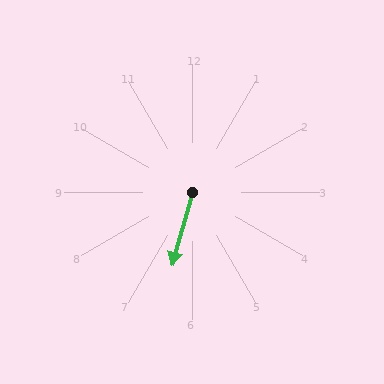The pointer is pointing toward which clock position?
Roughly 7 o'clock.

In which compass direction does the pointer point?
South.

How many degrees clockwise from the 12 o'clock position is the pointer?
Approximately 196 degrees.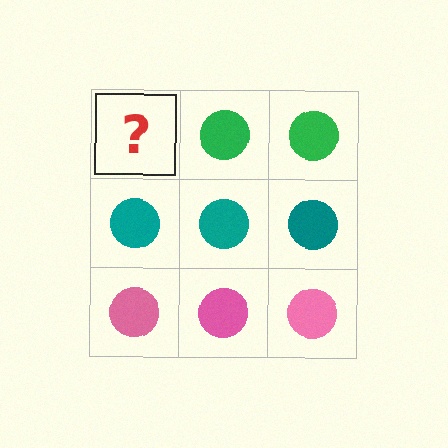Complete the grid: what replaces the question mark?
The question mark should be replaced with a green circle.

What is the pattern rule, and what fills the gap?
The rule is that each row has a consistent color. The gap should be filled with a green circle.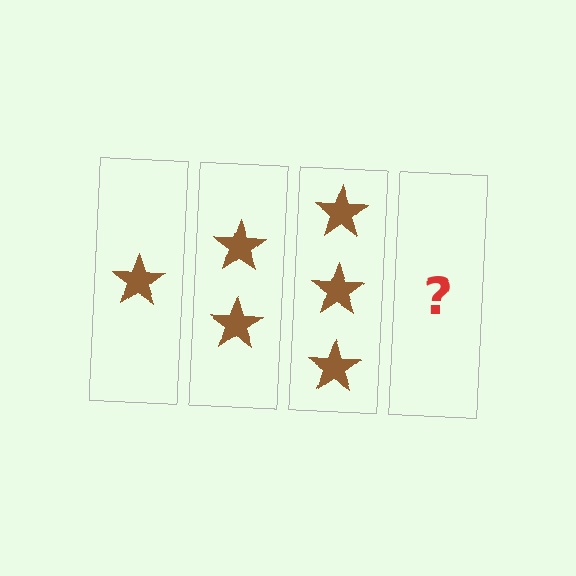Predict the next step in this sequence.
The next step is 4 stars.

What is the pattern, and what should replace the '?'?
The pattern is that each step adds one more star. The '?' should be 4 stars.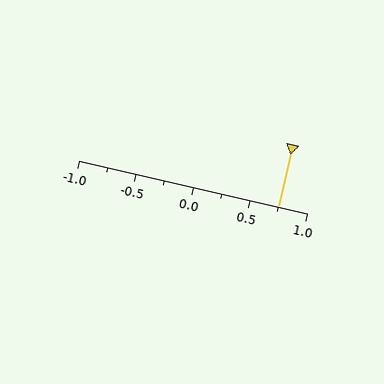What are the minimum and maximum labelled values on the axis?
The axis runs from -1.0 to 1.0.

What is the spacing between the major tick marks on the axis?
The major ticks are spaced 0.5 apart.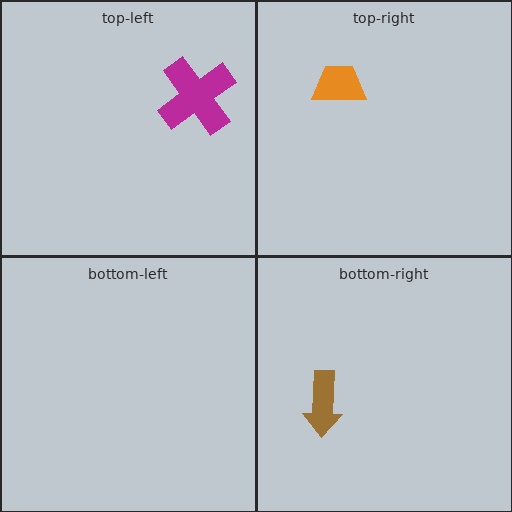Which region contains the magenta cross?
The top-left region.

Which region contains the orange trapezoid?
The top-right region.